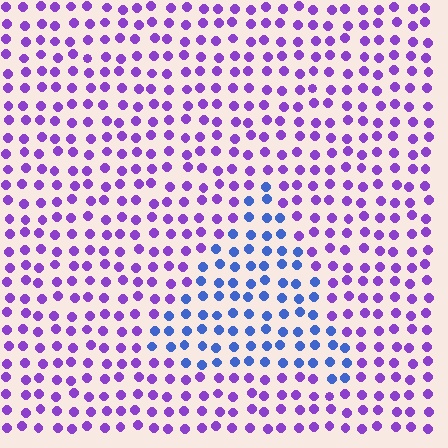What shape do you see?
I see a triangle.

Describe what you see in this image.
The image is filled with small purple elements in a uniform arrangement. A triangle-shaped region is visible where the elements are tinted to a slightly different hue, forming a subtle color boundary.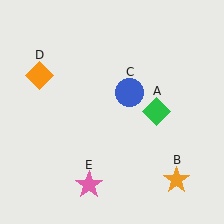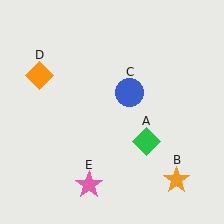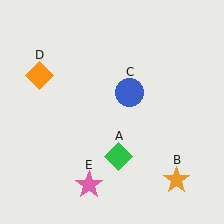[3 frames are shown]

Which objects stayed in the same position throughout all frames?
Orange star (object B) and blue circle (object C) and orange diamond (object D) and pink star (object E) remained stationary.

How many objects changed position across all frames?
1 object changed position: green diamond (object A).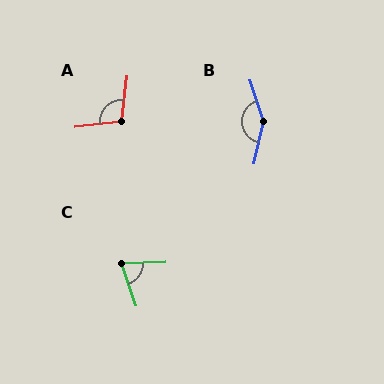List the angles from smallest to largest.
C (73°), A (104°), B (150°).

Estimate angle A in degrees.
Approximately 104 degrees.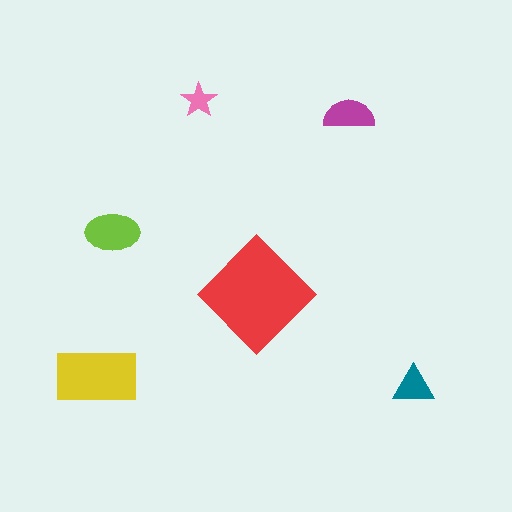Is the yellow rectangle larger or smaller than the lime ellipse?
Larger.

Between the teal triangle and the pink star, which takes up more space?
The teal triangle.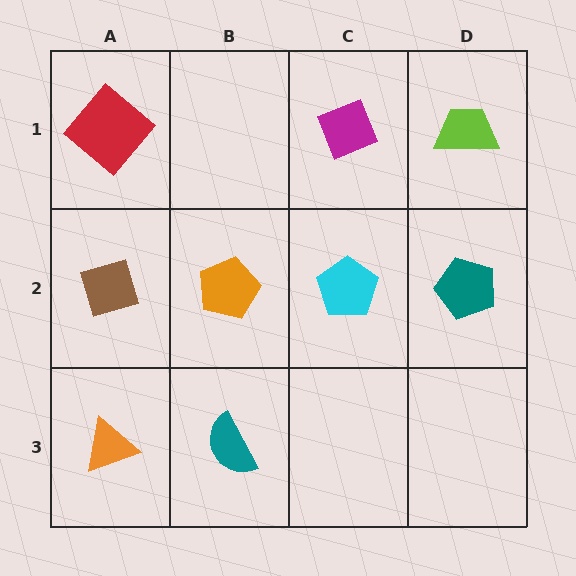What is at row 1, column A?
A red diamond.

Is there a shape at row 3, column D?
No, that cell is empty.